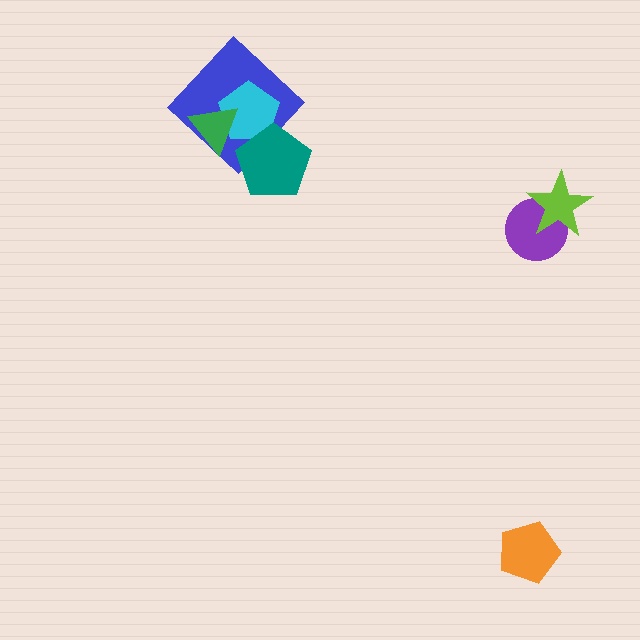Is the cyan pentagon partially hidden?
Yes, it is partially covered by another shape.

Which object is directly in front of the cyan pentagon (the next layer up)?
The teal pentagon is directly in front of the cyan pentagon.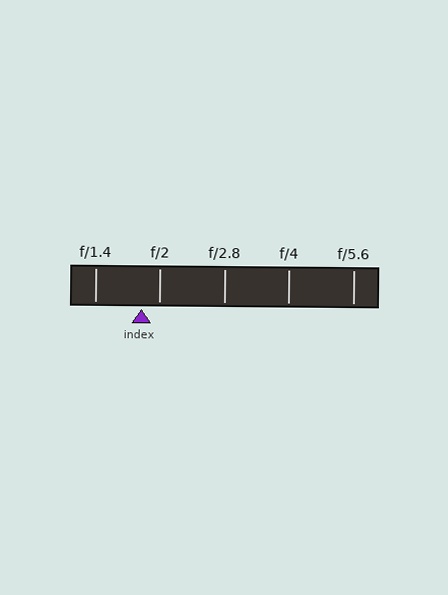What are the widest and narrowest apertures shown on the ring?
The widest aperture shown is f/1.4 and the narrowest is f/5.6.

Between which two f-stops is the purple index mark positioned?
The index mark is between f/1.4 and f/2.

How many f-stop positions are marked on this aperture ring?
There are 5 f-stop positions marked.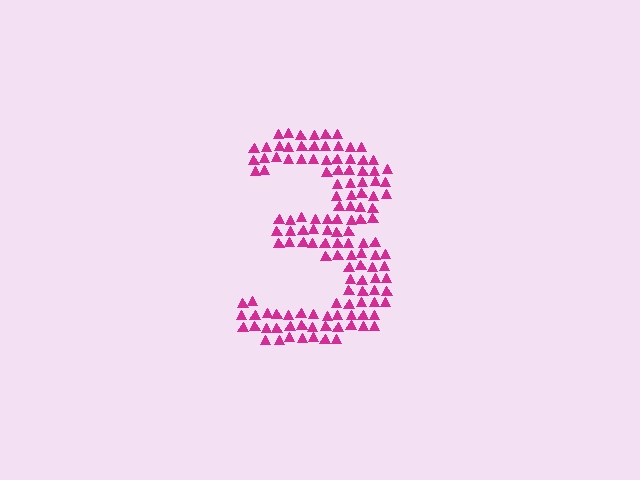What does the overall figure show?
The overall figure shows the digit 3.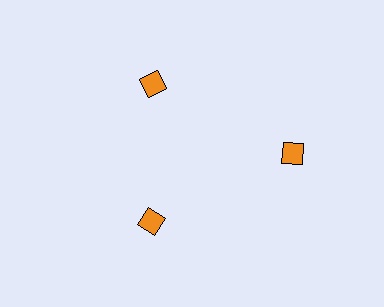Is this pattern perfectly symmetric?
No. The 3 orange diamonds are arranged in a ring, but one element near the 3 o'clock position is pushed outward from the center, breaking the 3-fold rotational symmetry.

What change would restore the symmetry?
The symmetry would be restored by moving it inward, back onto the ring so that all 3 diamonds sit at equal angles and equal distance from the center.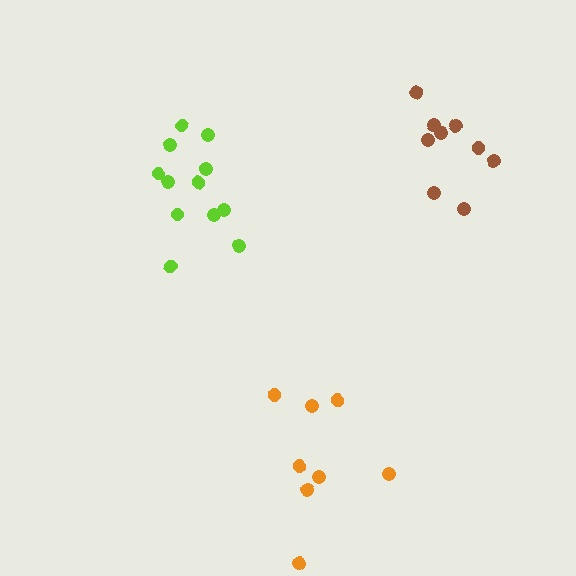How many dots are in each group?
Group 1: 12 dots, Group 2: 8 dots, Group 3: 9 dots (29 total).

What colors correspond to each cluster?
The clusters are colored: lime, orange, brown.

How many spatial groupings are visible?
There are 3 spatial groupings.